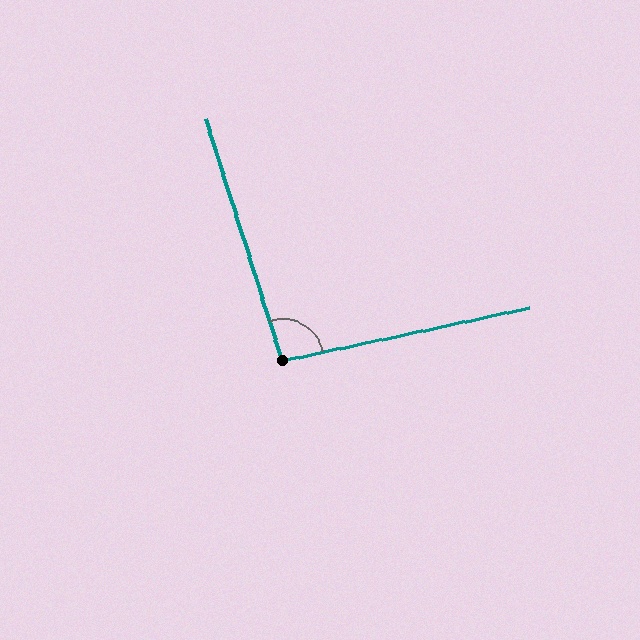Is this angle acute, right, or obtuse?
It is obtuse.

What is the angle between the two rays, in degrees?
Approximately 95 degrees.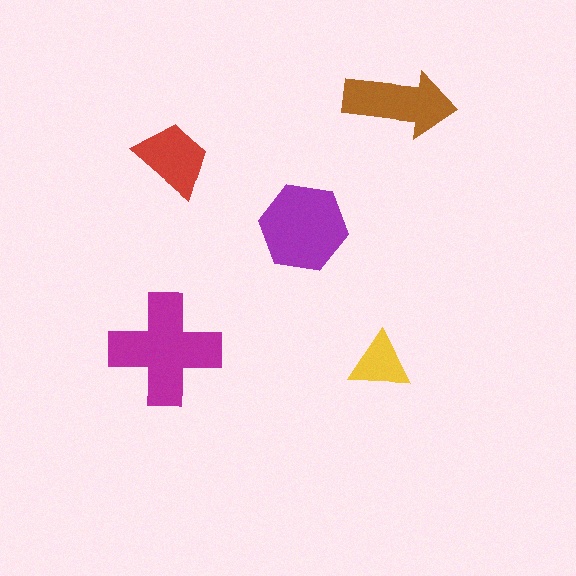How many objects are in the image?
There are 5 objects in the image.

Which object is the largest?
The magenta cross.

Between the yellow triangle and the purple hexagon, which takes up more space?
The purple hexagon.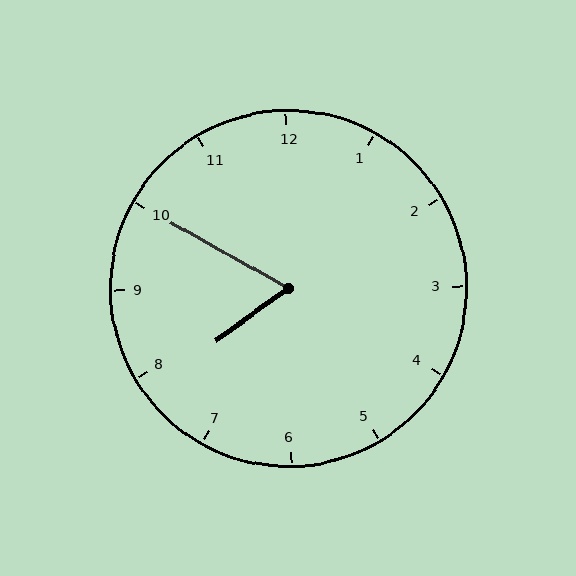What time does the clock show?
7:50.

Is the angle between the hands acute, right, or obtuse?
It is acute.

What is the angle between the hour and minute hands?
Approximately 65 degrees.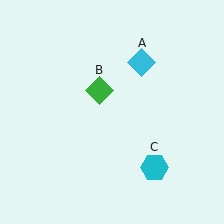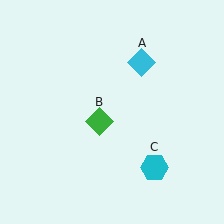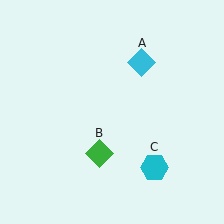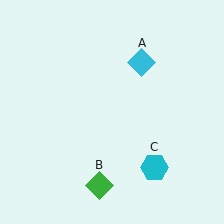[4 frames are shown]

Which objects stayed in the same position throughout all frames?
Cyan diamond (object A) and cyan hexagon (object C) remained stationary.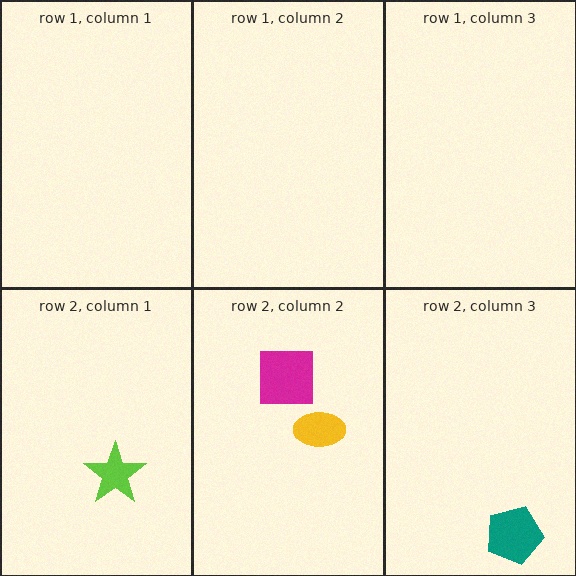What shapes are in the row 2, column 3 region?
The teal pentagon.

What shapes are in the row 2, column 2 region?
The magenta square, the yellow ellipse.